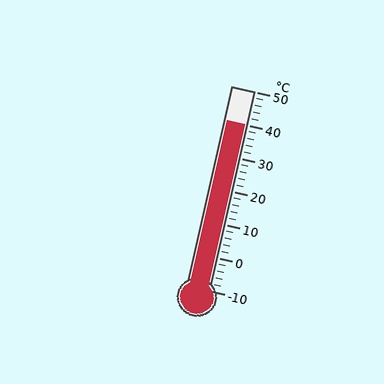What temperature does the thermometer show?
The thermometer shows approximately 40°C.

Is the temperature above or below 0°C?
The temperature is above 0°C.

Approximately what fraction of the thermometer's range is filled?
The thermometer is filled to approximately 85% of its range.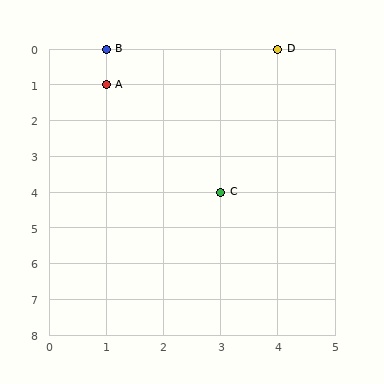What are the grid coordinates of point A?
Point A is at grid coordinates (1, 1).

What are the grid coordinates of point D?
Point D is at grid coordinates (4, 0).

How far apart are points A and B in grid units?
Points A and B are 1 row apart.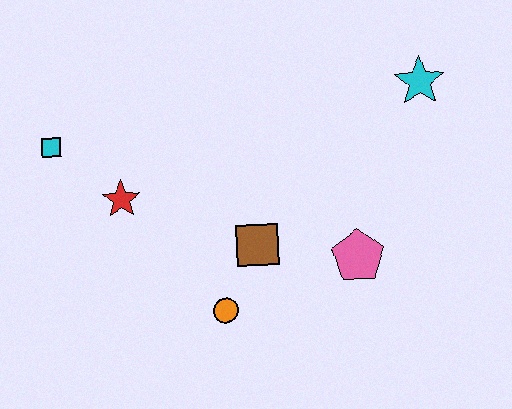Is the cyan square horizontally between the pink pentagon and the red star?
No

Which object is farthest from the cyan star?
The cyan square is farthest from the cyan star.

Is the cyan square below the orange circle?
No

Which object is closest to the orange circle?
The brown square is closest to the orange circle.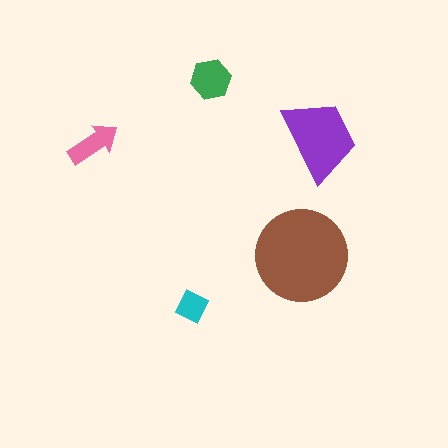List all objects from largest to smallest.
The brown circle, the purple trapezoid, the green hexagon, the pink arrow, the cyan diamond.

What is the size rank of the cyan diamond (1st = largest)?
5th.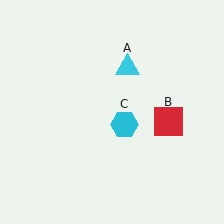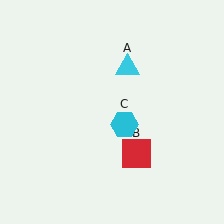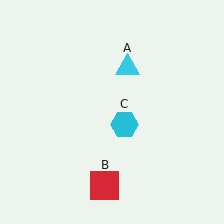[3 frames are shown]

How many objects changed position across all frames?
1 object changed position: red square (object B).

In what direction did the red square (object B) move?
The red square (object B) moved down and to the left.